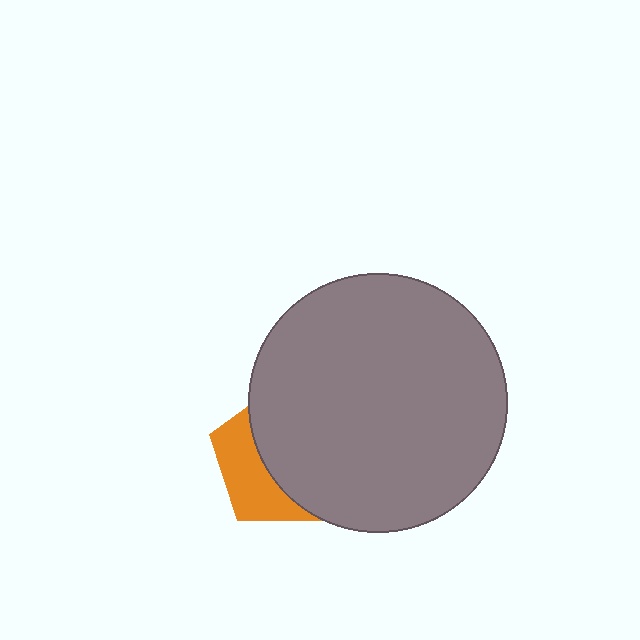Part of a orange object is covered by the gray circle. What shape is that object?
It is a pentagon.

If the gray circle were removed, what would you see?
You would see the complete orange pentagon.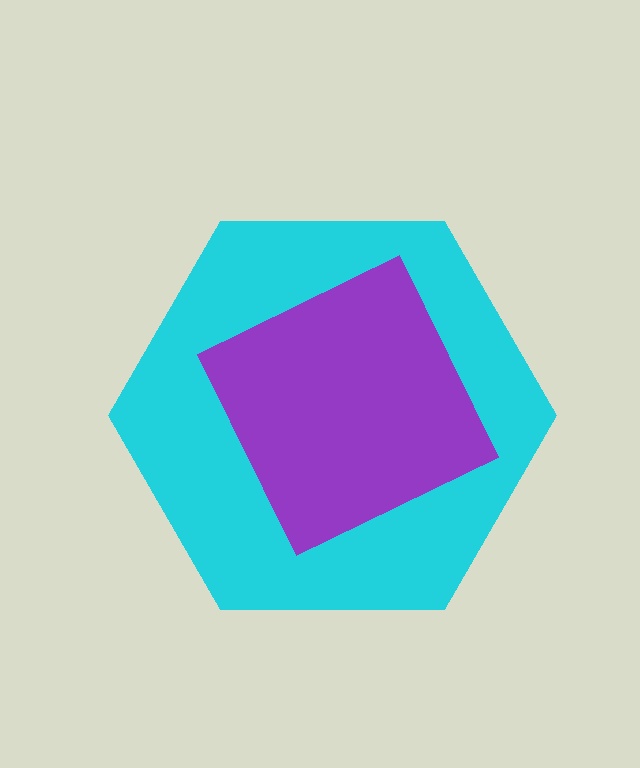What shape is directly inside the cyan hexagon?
The purple diamond.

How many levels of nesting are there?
2.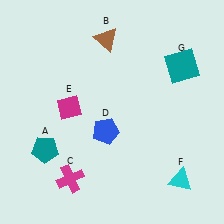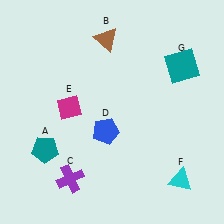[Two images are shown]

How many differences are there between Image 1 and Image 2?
There is 1 difference between the two images.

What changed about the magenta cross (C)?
In Image 1, C is magenta. In Image 2, it changed to purple.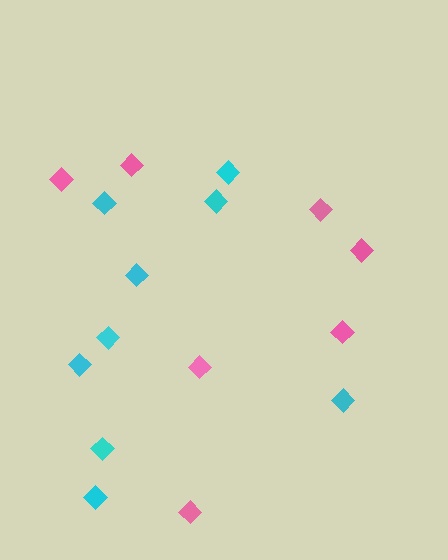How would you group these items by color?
There are 2 groups: one group of pink diamonds (7) and one group of cyan diamonds (9).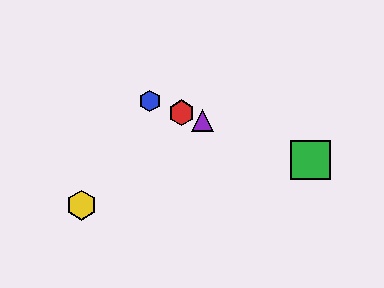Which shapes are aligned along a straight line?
The red hexagon, the blue hexagon, the green square, the purple triangle are aligned along a straight line.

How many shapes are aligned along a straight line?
4 shapes (the red hexagon, the blue hexagon, the green square, the purple triangle) are aligned along a straight line.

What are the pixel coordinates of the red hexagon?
The red hexagon is at (182, 113).